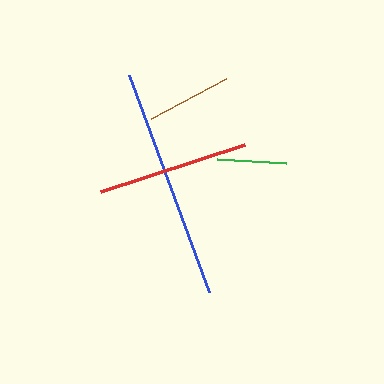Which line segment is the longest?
The blue line is the longest at approximately 231 pixels.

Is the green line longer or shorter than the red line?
The red line is longer than the green line.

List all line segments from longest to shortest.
From longest to shortest: blue, red, brown, green.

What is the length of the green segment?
The green segment is approximately 69 pixels long.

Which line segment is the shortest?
The green line is the shortest at approximately 69 pixels.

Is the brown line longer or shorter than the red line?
The red line is longer than the brown line.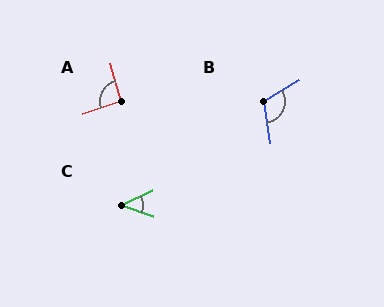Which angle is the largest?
B, at approximately 113 degrees.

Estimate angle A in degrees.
Approximately 93 degrees.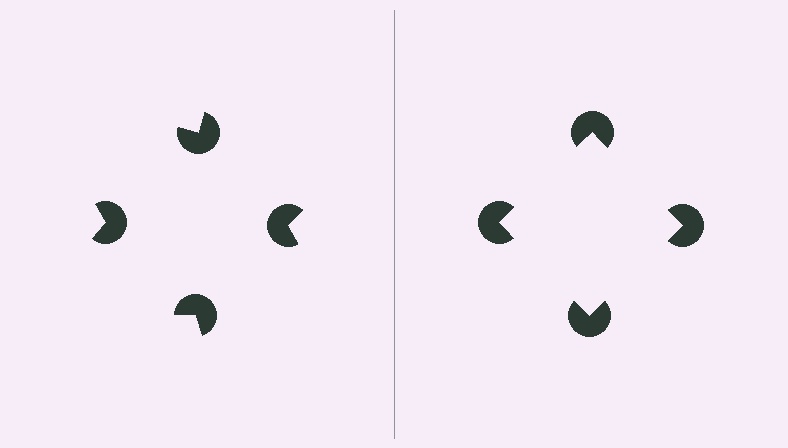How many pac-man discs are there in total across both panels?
8 — 4 on each side.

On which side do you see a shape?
An illusory square appears on the right side. On the left side the wedge cuts are rotated, so no coherent shape forms.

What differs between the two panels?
The pac-man discs are positioned identically on both sides; only the wedge orientations differ. On the right they align to a square; on the left they are misaligned.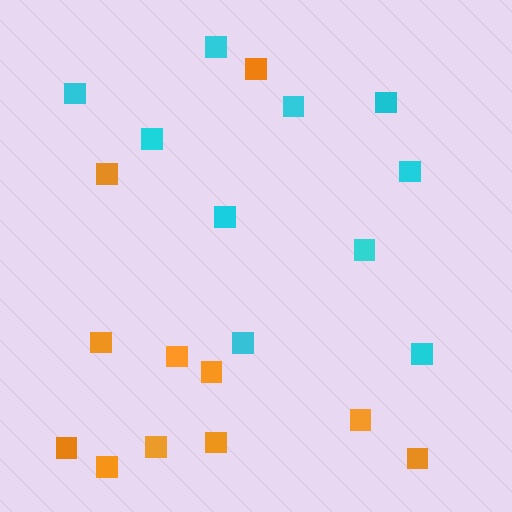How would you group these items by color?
There are 2 groups: one group of cyan squares (10) and one group of orange squares (11).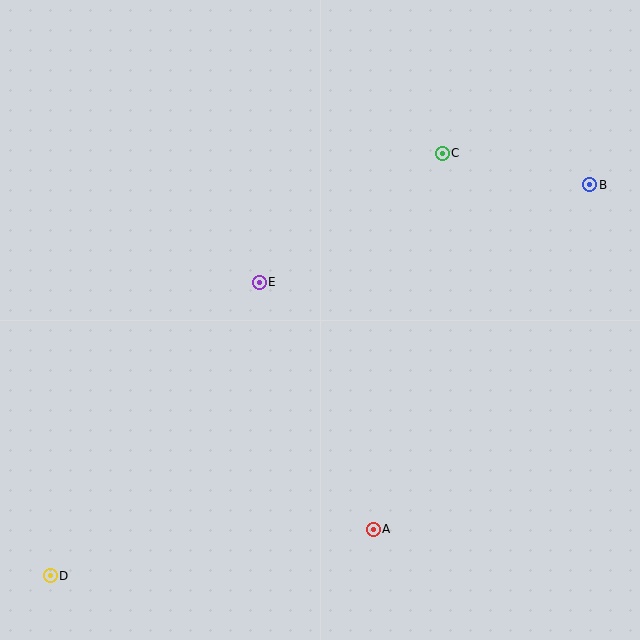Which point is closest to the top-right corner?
Point B is closest to the top-right corner.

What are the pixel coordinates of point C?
Point C is at (442, 153).